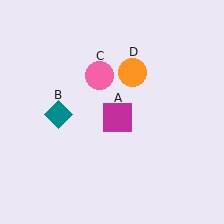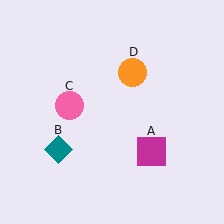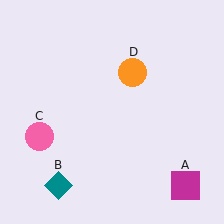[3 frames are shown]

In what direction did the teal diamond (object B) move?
The teal diamond (object B) moved down.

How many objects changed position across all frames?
3 objects changed position: magenta square (object A), teal diamond (object B), pink circle (object C).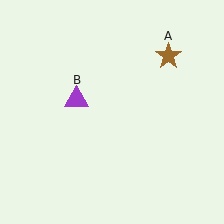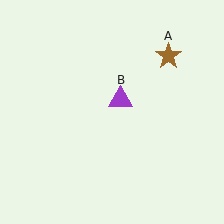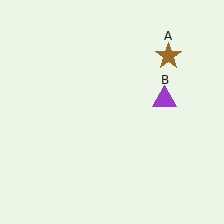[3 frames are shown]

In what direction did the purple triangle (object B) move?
The purple triangle (object B) moved right.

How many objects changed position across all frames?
1 object changed position: purple triangle (object B).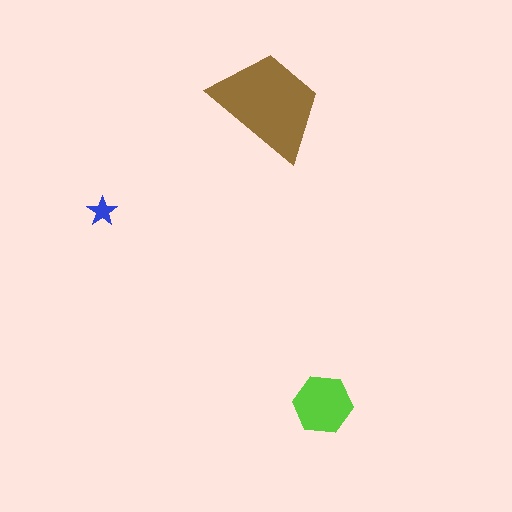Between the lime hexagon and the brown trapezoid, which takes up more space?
The brown trapezoid.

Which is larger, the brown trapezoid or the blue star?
The brown trapezoid.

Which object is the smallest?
The blue star.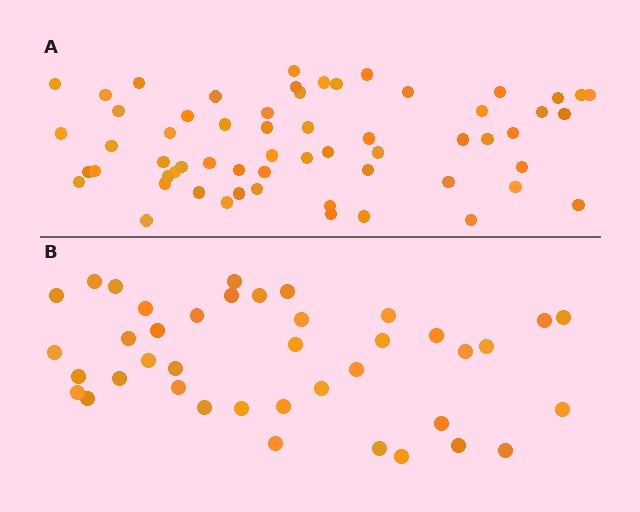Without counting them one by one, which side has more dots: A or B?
Region A (the top region) has more dots.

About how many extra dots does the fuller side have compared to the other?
Region A has approximately 20 more dots than region B.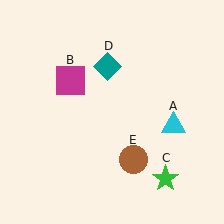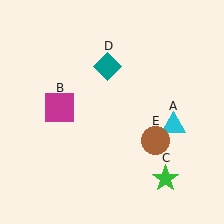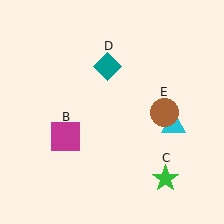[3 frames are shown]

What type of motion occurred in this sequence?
The magenta square (object B), brown circle (object E) rotated counterclockwise around the center of the scene.